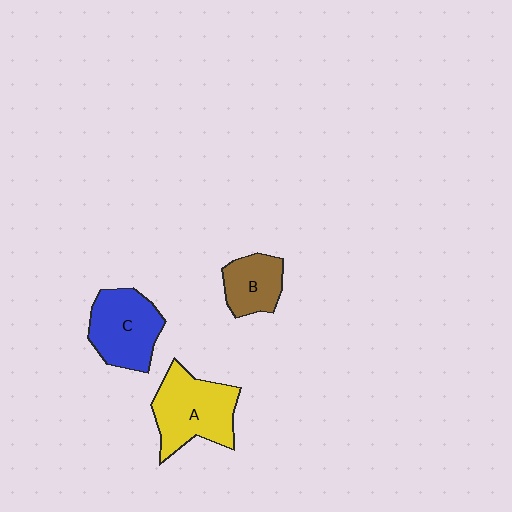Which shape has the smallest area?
Shape B (brown).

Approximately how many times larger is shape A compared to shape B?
Approximately 1.7 times.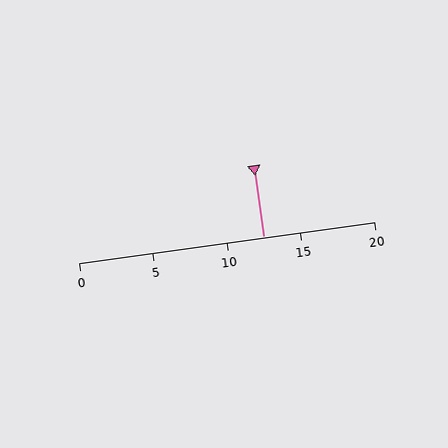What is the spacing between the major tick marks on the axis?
The major ticks are spaced 5 apart.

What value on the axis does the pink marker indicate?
The marker indicates approximately 12.5.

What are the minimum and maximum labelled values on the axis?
The axis runs from 0 to 20.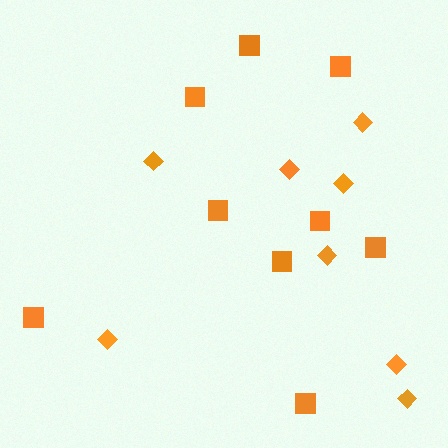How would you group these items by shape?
There are 2 groups: one group of diamonds (8) and one group of squares (9).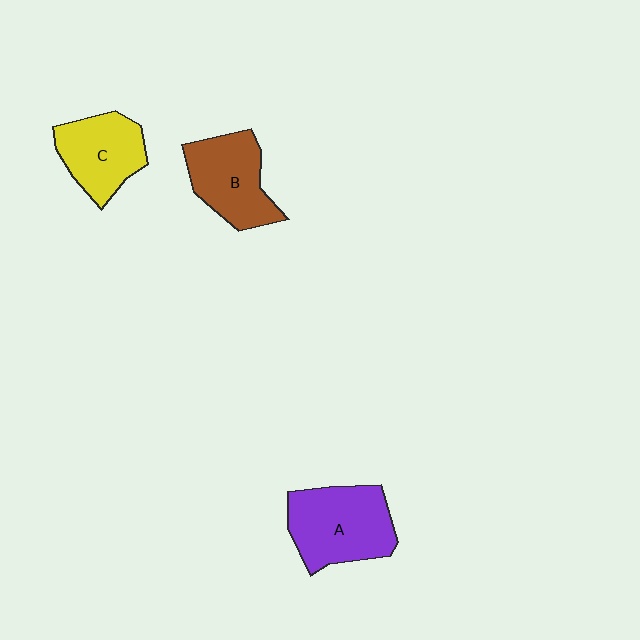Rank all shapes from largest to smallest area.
From largest to smallest: A (purple), B (brown), C (yellow).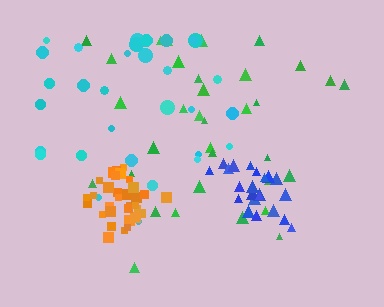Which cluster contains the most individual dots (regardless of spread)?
Green (34).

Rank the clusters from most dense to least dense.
orange, blue, cyan, green.